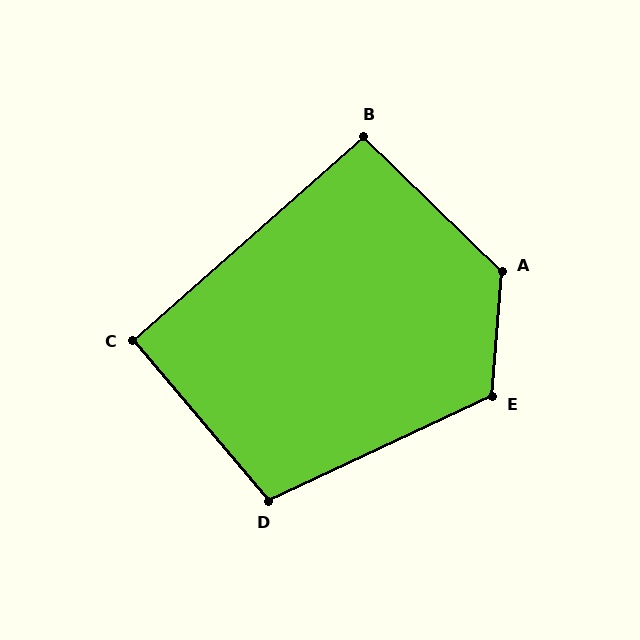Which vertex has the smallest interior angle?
C, at approximately 91 degrees.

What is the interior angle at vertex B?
Approximately 94 degrees (approximately right).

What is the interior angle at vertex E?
Approximately 120 degrees (obtuse).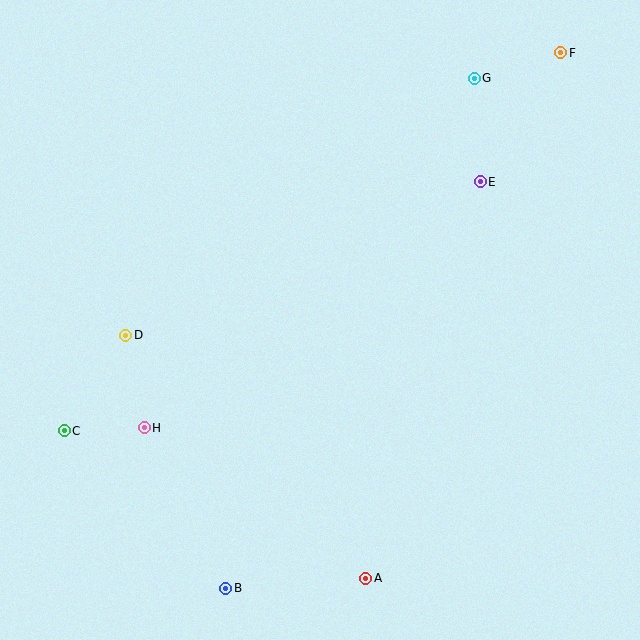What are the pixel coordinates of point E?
Point E is at (480, 182).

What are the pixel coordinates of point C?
Point C is at (64, 431).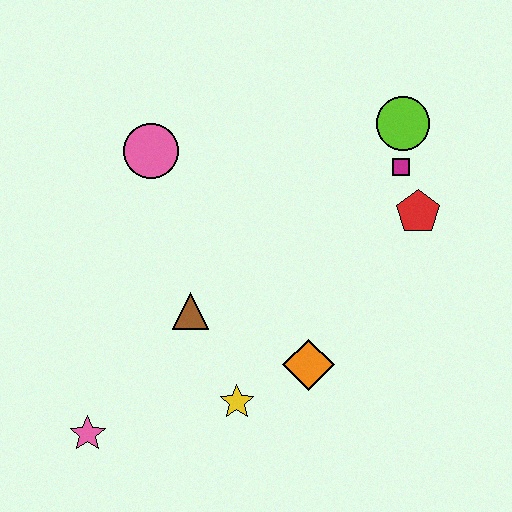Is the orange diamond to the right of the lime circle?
No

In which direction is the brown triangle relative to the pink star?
The brown triangle is above the pink star.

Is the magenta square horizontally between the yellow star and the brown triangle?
No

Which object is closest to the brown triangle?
The yellow star is closest to the brown triangle.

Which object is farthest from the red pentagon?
The pink star is farthest from the red pentagon.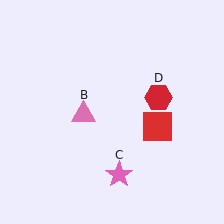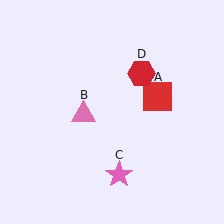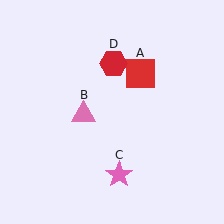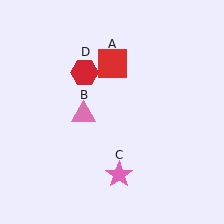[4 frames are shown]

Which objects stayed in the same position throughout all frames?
Pink triangle (object B) and pink star (object C) remained stationary.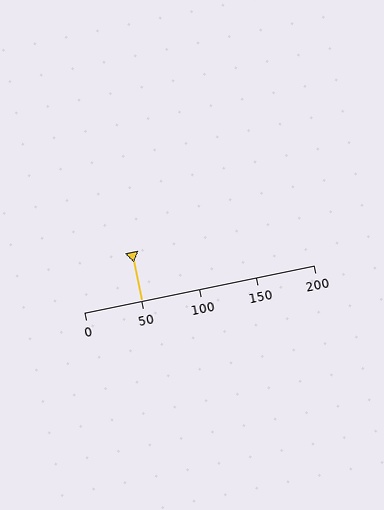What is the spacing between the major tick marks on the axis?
The major ticks are spaced 50 apart.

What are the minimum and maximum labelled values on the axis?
The axis runs from 0 to 200.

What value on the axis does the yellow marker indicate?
The marker indicates approximately 50.